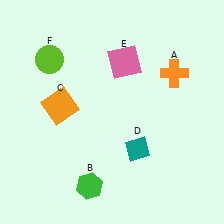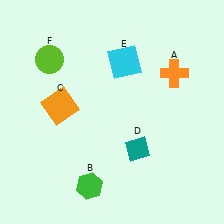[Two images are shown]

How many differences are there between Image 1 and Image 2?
There is 1 difference between the two images.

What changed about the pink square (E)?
In Image 1, E is pink. In Image 2, it changed to cyan.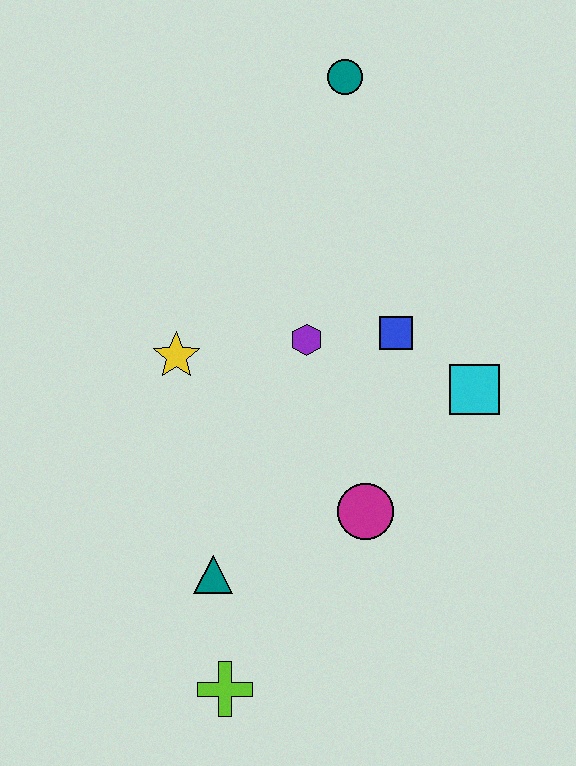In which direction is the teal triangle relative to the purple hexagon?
The teal triangle is below the purple hexagon.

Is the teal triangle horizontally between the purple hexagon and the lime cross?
No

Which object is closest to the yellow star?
The purple hexagon is closest to the yellow star.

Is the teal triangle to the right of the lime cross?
No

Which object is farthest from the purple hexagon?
The lime cross is farthest from the purple hexagon.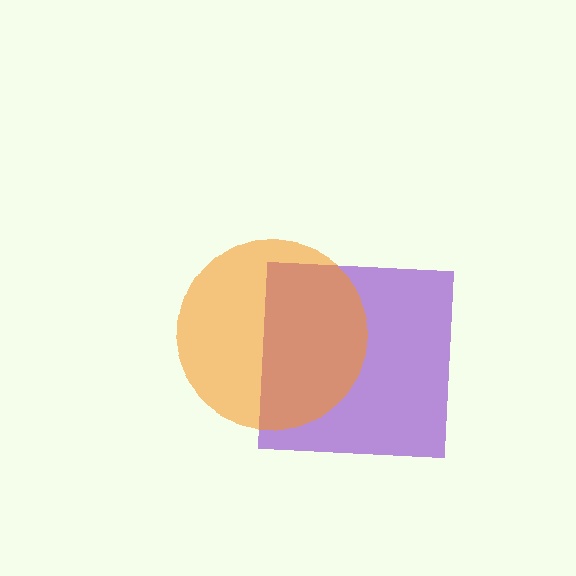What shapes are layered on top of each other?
The layered shapes are: a purple square, an orange circle.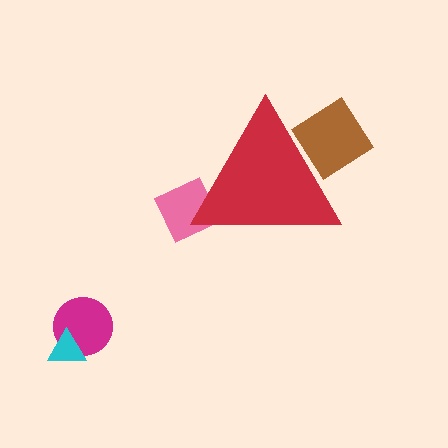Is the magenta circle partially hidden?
No, the magenta circle is fully visible.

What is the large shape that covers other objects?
A red triangle.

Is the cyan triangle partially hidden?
No, the cyan triangle is fully visible.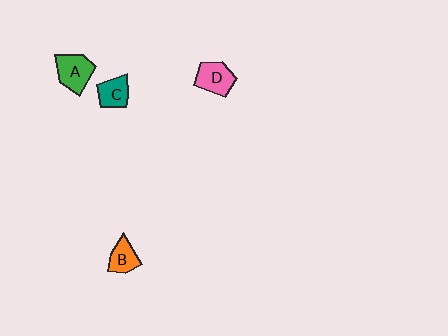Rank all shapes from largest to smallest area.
From largest to smallest: A (green), D (pink), C (teal), B (orange).